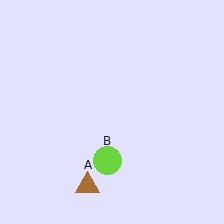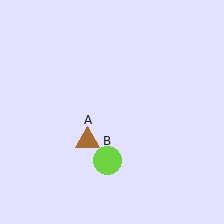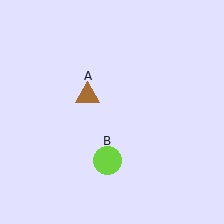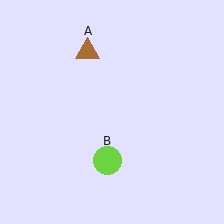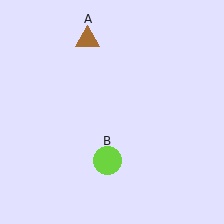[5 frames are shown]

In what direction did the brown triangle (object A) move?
The brown triangle (object A) moved up.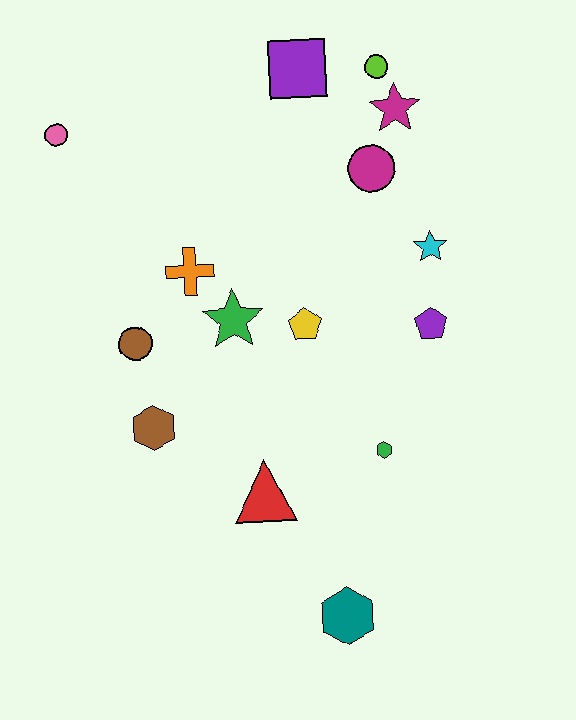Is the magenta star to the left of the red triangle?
No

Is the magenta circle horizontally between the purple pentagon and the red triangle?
Yes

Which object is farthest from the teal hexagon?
The pink circle is farthest from the teal hexagon.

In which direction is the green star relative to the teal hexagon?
The green star is above the teal hexagon.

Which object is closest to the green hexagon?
The red triangle is closest to the green hexagon.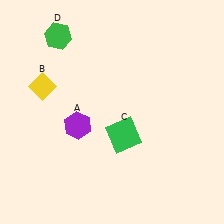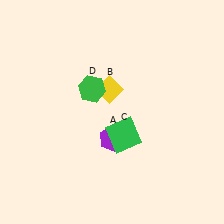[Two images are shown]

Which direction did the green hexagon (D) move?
The green hexagon (D) moved down.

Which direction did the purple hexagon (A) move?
The purple hexagon (A) moved right.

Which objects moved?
The objects that moved are: the purple hexagon (A), the yellow diamond (B), the green hexagon (D).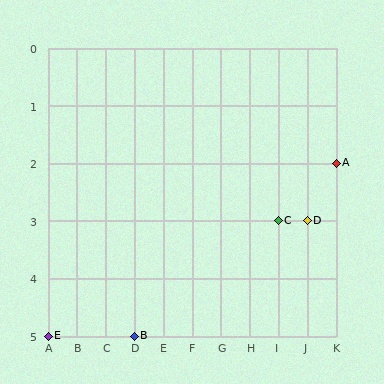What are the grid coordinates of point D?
Point D is at grid coordinates (J, 3).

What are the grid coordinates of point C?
Point C is at grid coordinates (I, 3).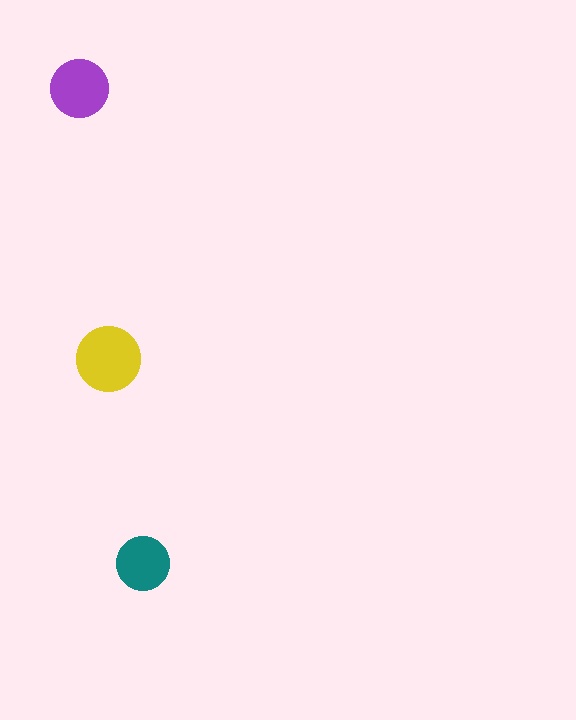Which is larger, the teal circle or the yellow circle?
The yellow one.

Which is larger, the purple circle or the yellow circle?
The yellow one.